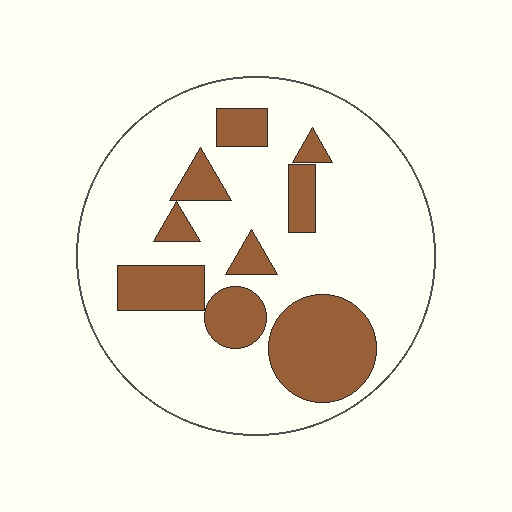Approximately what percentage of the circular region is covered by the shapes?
Approximately 25%.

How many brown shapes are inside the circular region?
9.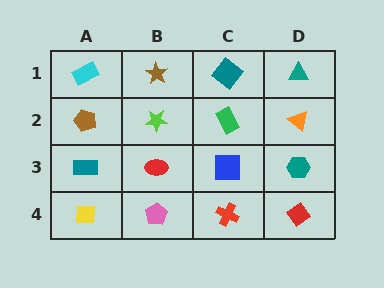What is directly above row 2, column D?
A teal triangle.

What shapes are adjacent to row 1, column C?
A green rectangle (row 2, column C), a brown star (row 1, column B), a teal triangle (row 1, column D).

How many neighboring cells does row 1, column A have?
2.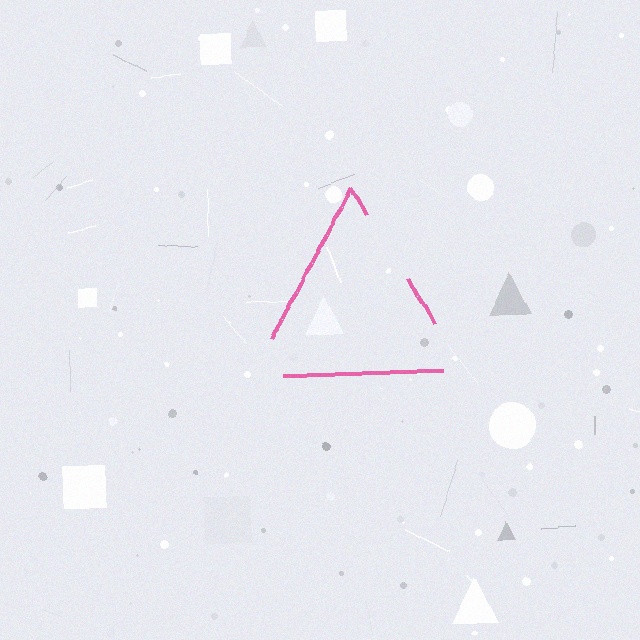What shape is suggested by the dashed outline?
The dashed outline suggests a triangle.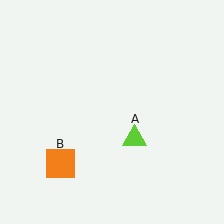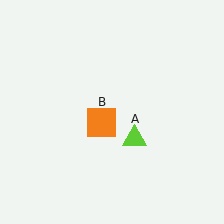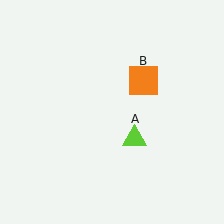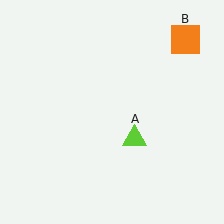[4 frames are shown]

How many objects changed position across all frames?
1 object changed position: orange square (object B).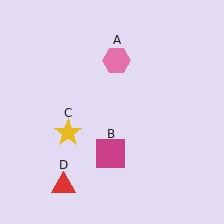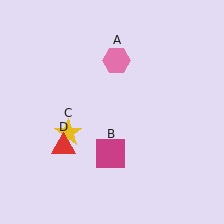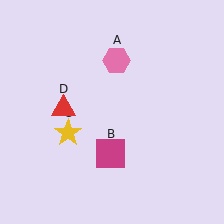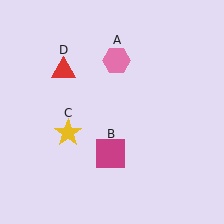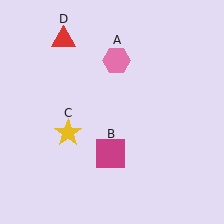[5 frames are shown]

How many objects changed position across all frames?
1 object changed position: red triangle (object D).